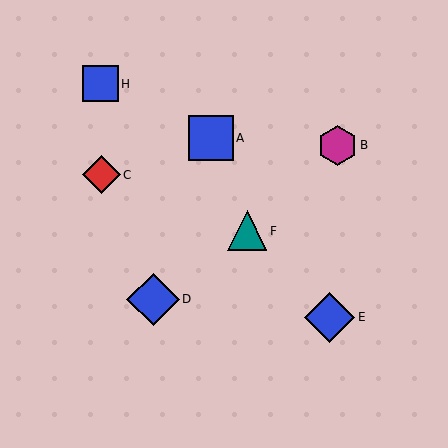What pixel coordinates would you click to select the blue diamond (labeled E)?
Click at (329, 317) to select the blue diamond E.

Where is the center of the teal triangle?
The center of the teal triangle is at (247, 231).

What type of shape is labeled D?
Shape D is a blue diamond.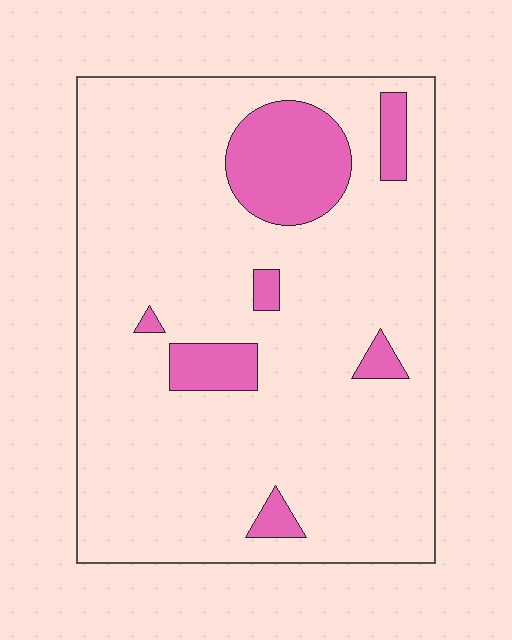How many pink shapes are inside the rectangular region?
7.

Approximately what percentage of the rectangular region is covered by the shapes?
Approximately 15%.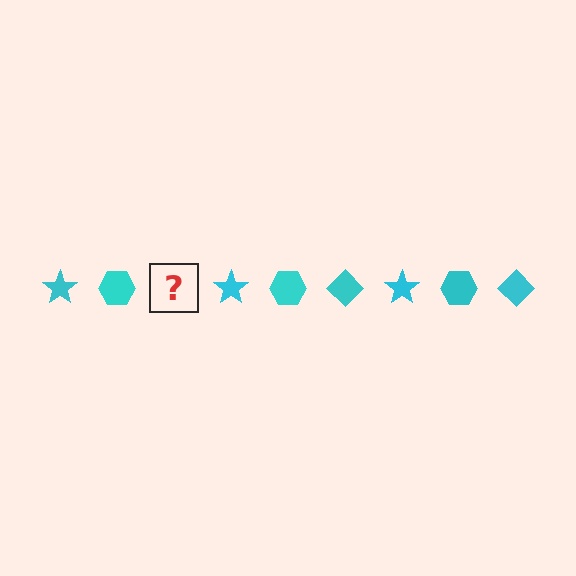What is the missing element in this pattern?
The missing element is a cyan diamond.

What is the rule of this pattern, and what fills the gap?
The rule is that the pattern cycles through star, hexagon, diamond shapes in cyan. The gap should be filled with a cyan diamond.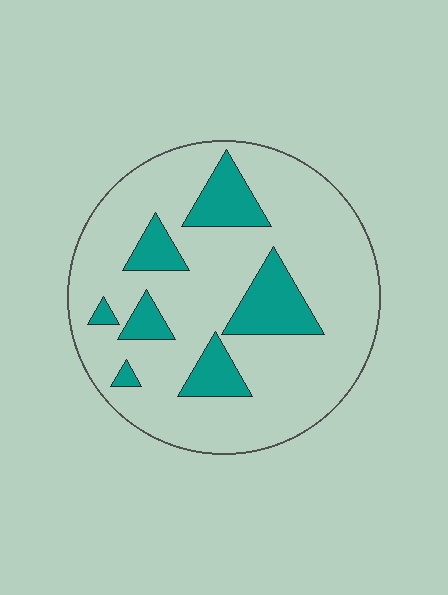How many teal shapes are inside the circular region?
7.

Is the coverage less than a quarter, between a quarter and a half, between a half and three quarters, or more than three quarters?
Less than a quarter.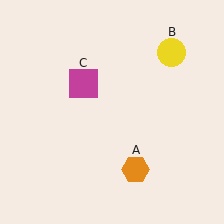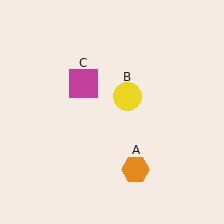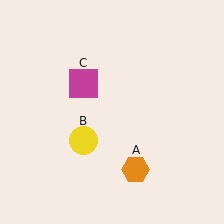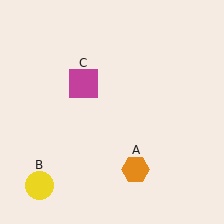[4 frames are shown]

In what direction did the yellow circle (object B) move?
The yellow circle (object B) moved down and to the left.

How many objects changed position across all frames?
1 object changed position: yellow circle (object B).